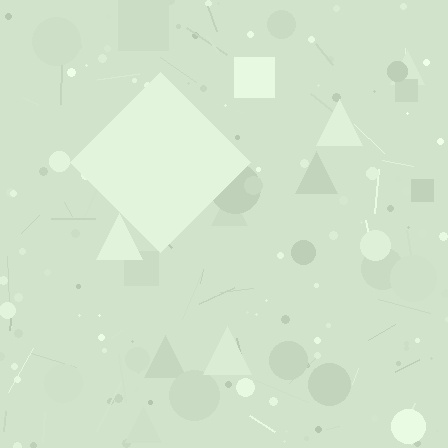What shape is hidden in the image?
A diamond is hidden in the image.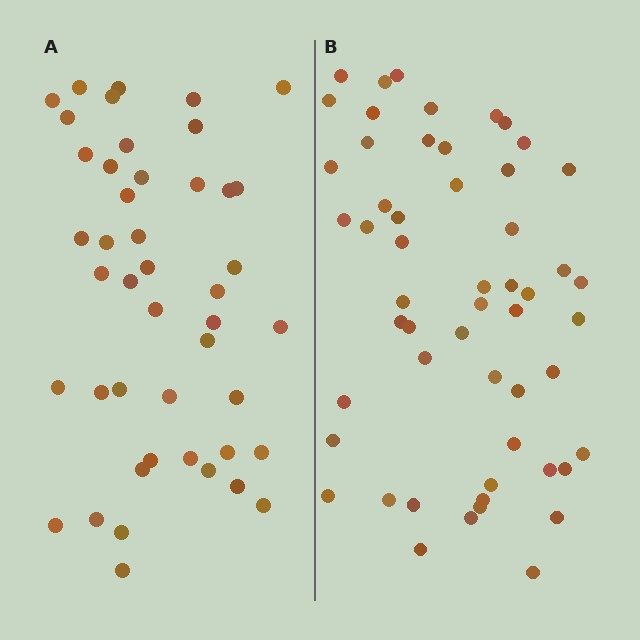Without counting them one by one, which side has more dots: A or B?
Region B (the right region) has more dots.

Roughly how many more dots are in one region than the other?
Region B has roughly 8 or so more dots than region A.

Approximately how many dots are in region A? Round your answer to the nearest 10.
About 40 dots. (The exact count is 45, which rounds to 40.)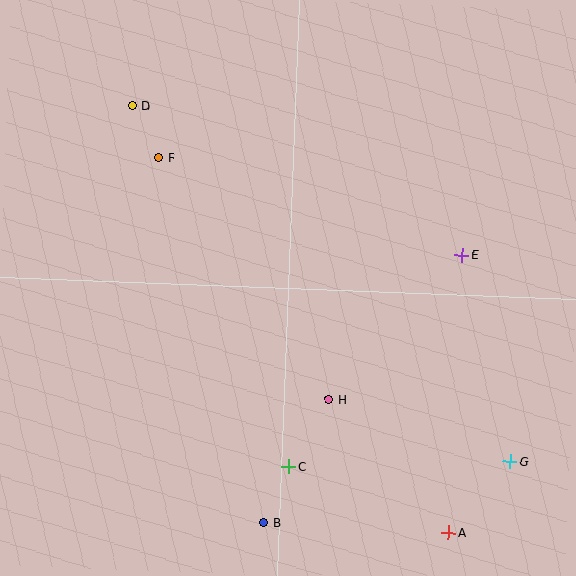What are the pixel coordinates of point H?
Point H is at (328, 399).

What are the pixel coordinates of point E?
Point E is at (462, 255).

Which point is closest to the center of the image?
Point H at (328, 399) is closest to the center.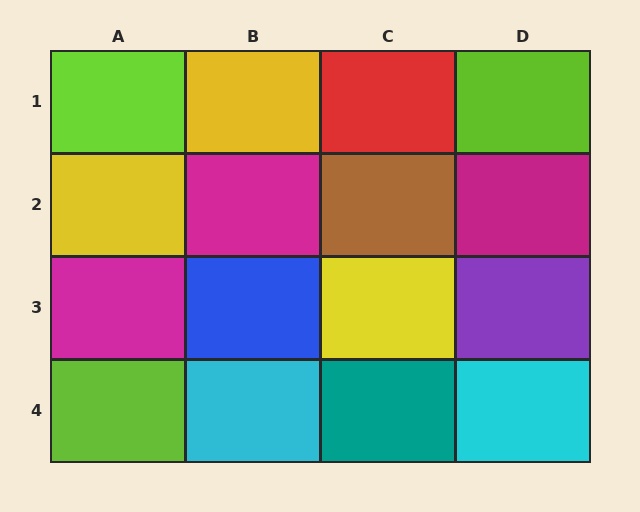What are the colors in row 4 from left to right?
Lime, cyan, teal, cyan.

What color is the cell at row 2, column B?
Magenta.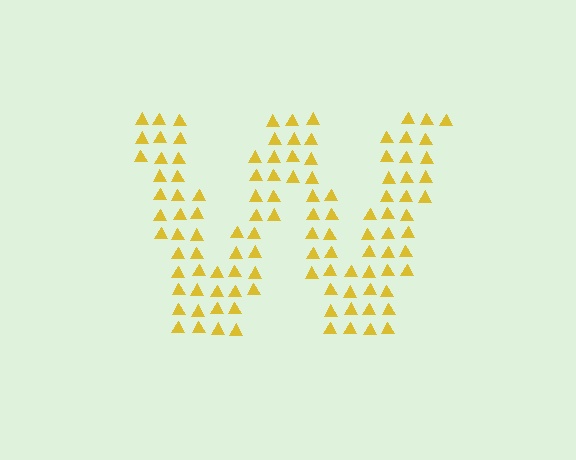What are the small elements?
The small elements are triangles.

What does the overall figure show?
The overall figure shows the letter W.